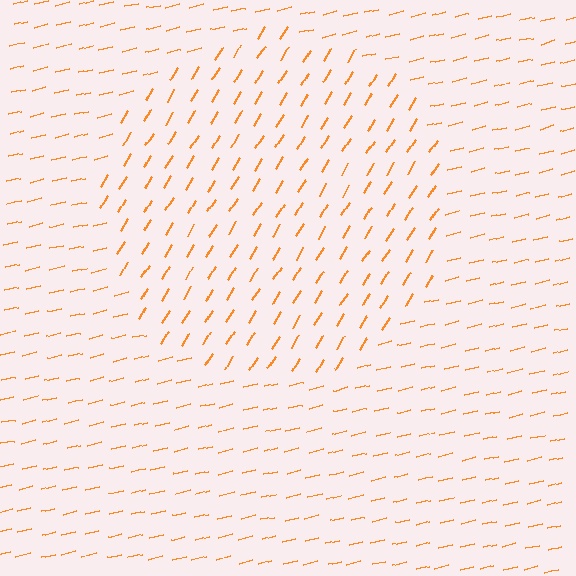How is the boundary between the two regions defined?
The boundary is defined purely by a change in line orientation (approximately 45 degrees difference). All lines are the same color and thickness.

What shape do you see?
I see a circle.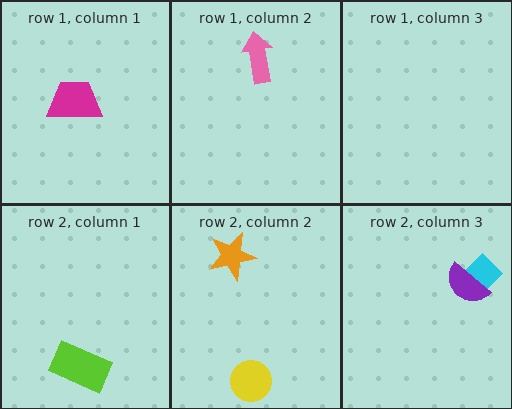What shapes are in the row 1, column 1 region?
The magenta trapezoid.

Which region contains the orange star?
The row 2, column 2 region.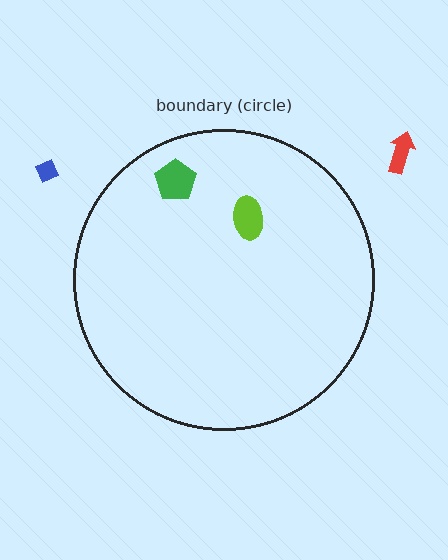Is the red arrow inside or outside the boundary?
Outside.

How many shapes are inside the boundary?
2 inside, 2 outside.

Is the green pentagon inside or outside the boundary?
Inside.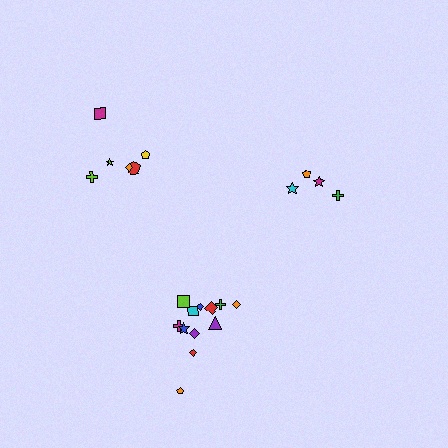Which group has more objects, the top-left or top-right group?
The top-left group.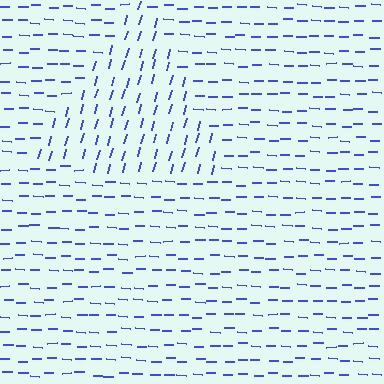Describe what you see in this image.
The image is filled with small blue line segments. A triangle region in the image has lines oriented differently from the surrounding lines, creating a visible texture boundary.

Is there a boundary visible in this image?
Yes, there is a texture boundary formed by a change in line orientation.